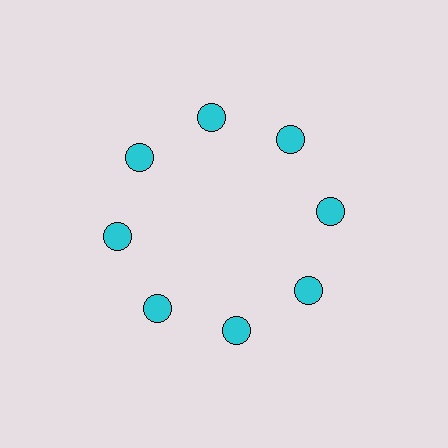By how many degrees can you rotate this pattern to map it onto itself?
The pattern maps onto itself every 45 degrees of rotation.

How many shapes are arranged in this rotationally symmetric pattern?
There are 8 shapes, arranged in 8 groups of 1.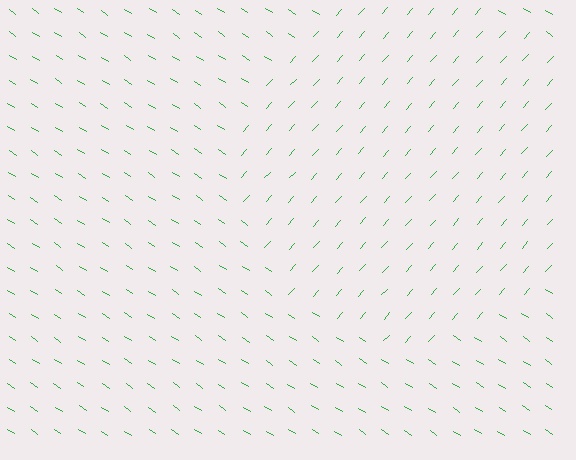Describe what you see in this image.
The image is filled with small green line segments. A circle region in the image has lines oriented differently from the surrounding lines, creating a visible texture boundary.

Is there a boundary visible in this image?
Yes, there is a texture boundary formed by a change in line orientation.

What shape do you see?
I see a circle.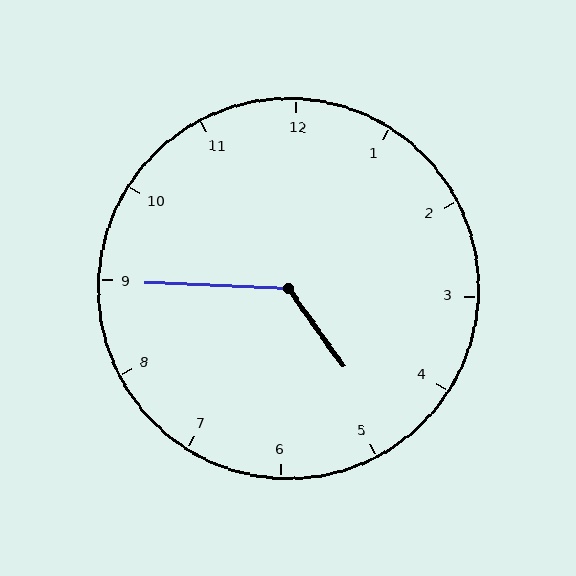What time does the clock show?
4:45.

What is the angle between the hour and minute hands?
Approximately 128 degrees.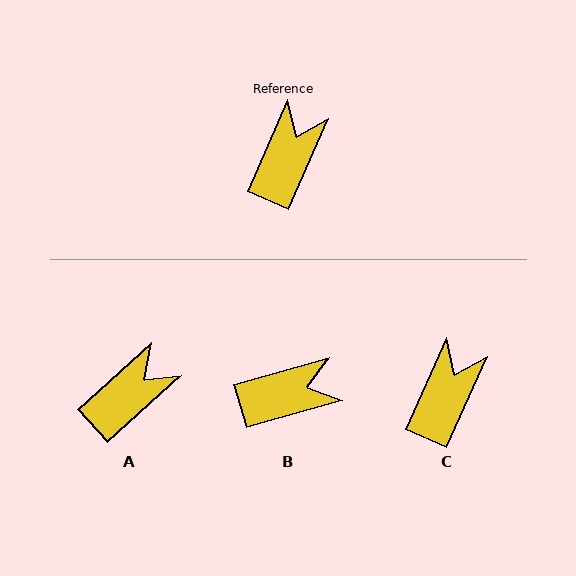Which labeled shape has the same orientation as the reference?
C.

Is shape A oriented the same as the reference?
No, it is off by about 24 degrees.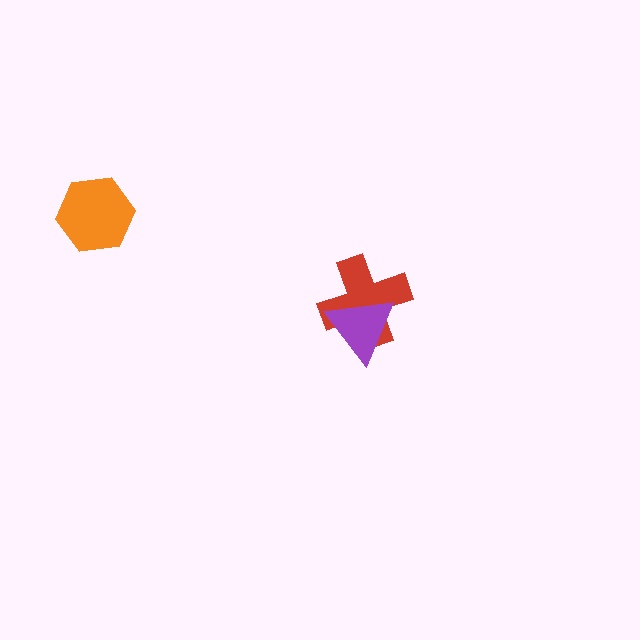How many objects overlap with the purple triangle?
1 object overlaps with the purple triangle.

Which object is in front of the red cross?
The purple triangle is in front of the red cross.